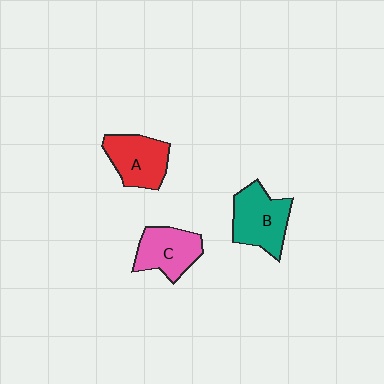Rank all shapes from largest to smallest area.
From largest to smallest: B (teal), A (red), C (pink).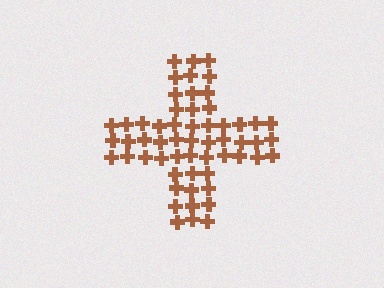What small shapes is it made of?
It is made of small crosses.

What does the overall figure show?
The overall figure shows a cross.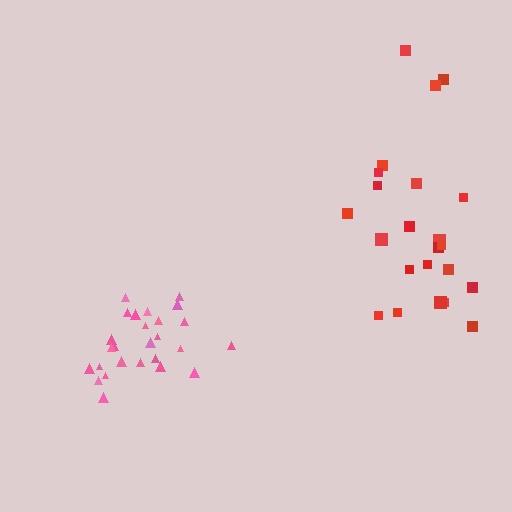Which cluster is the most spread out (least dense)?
Red.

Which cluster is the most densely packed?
Pink.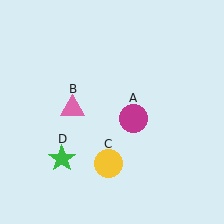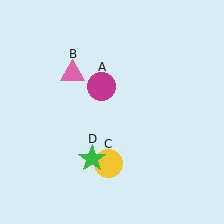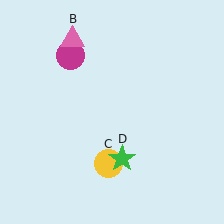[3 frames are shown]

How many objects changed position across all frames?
3 objects changed position: magenta circle (object A), pink triangle (object B), green star (object D).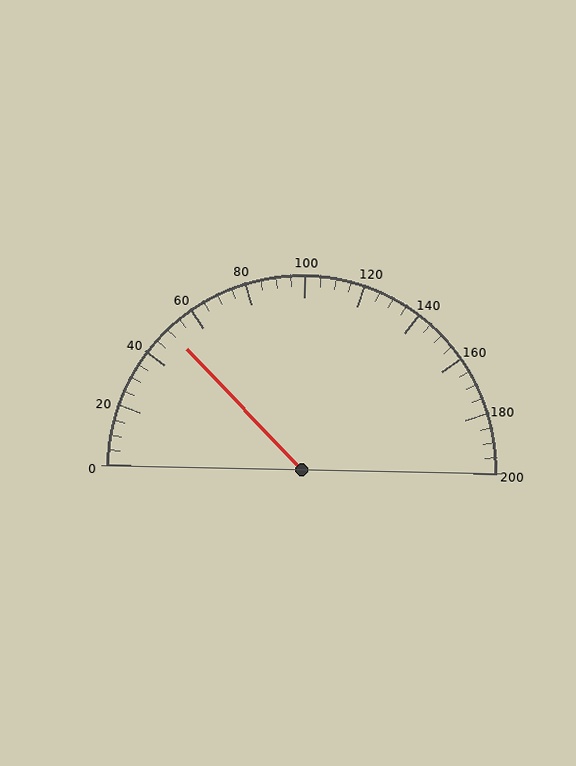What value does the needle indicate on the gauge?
The needle indicates approximately 50.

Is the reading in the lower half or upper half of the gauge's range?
The reading is in the lower half of the range (0 to 200).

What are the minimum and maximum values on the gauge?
The gauge ranges from 0 to 200.